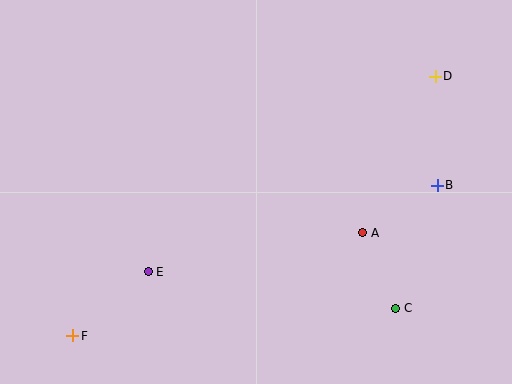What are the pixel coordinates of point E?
Point E is at (148, 272).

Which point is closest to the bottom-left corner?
Point F is closest to the bottom-left corner.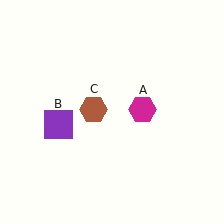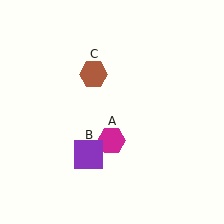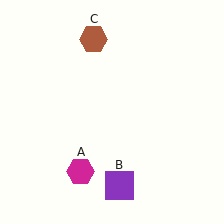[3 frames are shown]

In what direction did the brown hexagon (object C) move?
The brown hexagon (object C) moved up.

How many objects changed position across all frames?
3 objects changed position: magenta hexagon (object A), purple square (object B), brown hexagon (object C).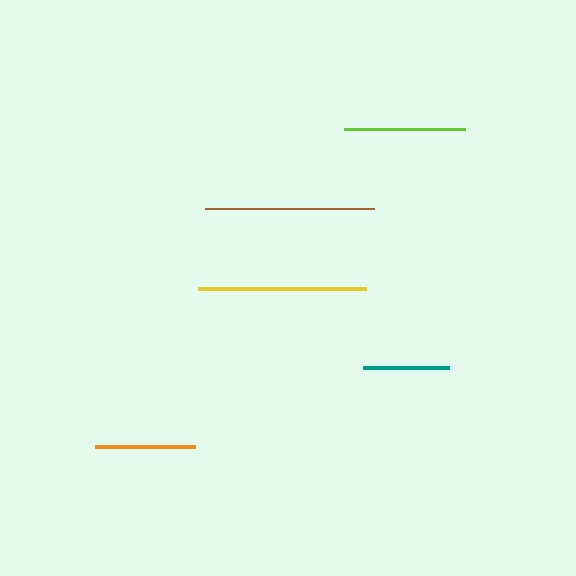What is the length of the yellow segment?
The yellow segment is approximately 168 pixels long.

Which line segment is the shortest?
The teal line is the shortest at approximately 86 pixels.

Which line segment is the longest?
The brown line is the longest at approximately 169 pixels.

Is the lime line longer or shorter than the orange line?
The lime line is longer than the orange line.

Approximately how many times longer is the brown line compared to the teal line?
The brown line is approximately 2.0 times the length of the teal line.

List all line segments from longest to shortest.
From longest to shortest: brown, yellow, lime, orange, teal.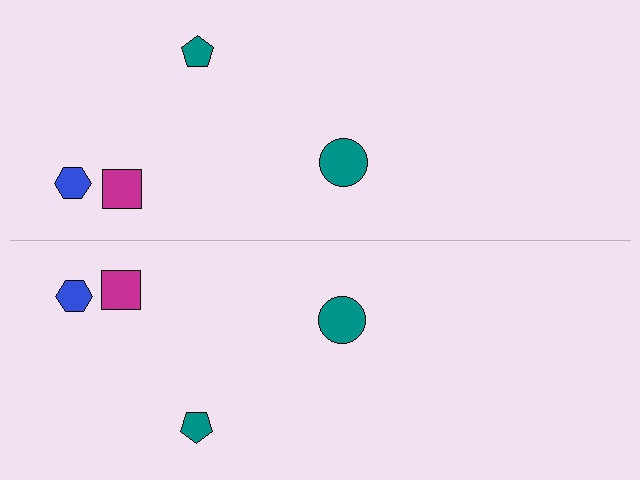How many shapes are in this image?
There are 8 shapes in this image.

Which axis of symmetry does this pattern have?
The pattern has a horizontal axis of symmetry running through the center of the image.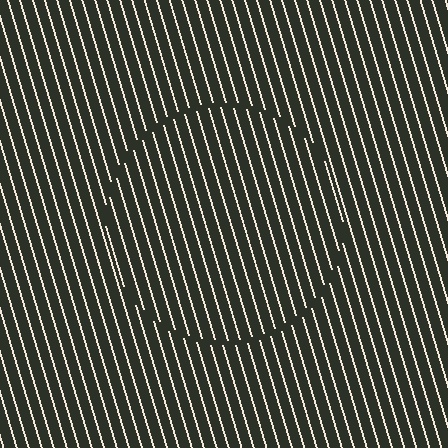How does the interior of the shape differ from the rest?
The interior of the shape contains the same grating, shifted by half a period — the contour is defined by the phase discontinuity where line-ends from the inner and outer gratings abut.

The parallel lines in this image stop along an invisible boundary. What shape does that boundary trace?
An illusory circle. The interior of the shape contains the same grating, shifted by half a period — the contour is defined by the phase discontinuity where line-ends from the inner and outer gratings abut.